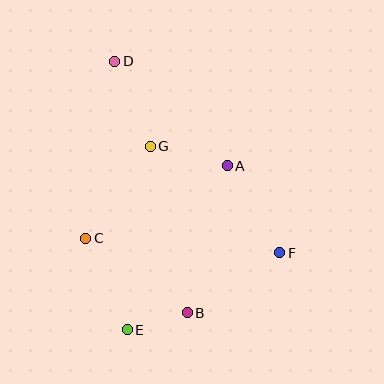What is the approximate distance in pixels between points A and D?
The distance between A and D is approximately 154 pixels.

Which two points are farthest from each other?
Points D and E are farthest from each other.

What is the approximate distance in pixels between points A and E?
The distance between A and E is approximately 192 pixels.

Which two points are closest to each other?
Points B and E are closest to each other.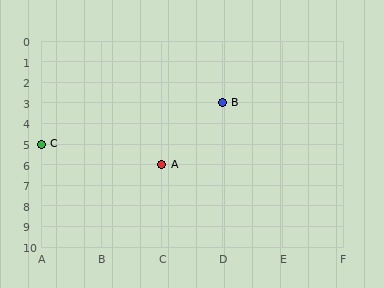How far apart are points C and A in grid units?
Points C and A are 2 columns and 1 row apart (about 2.2 grid units diagonally).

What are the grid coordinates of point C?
Point C is at grid coordinates (A, 5).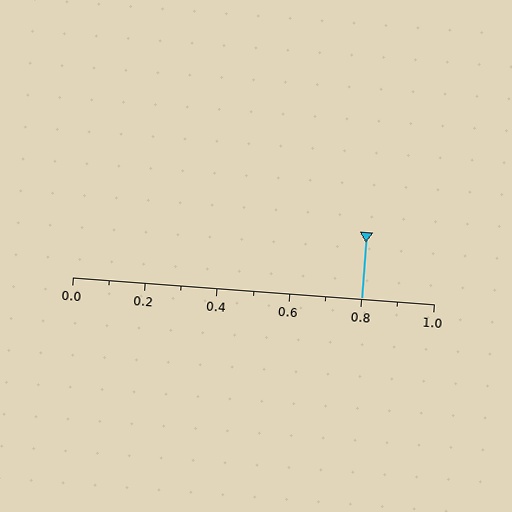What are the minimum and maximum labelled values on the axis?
The axis runs from 0.0 to 1.0.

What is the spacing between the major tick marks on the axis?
The major ticks are spaced 0.2 apart.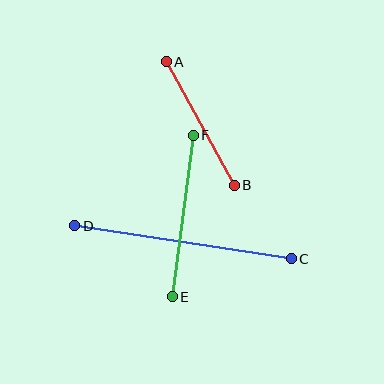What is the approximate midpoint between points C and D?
The midpoint is at approximately (183, 242) pixels.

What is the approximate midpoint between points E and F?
The midpoint is at approximately (183, 216) pixels.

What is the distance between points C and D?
The distance is approximately 219 pixels.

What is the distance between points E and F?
The distance is approximately 163 pixels.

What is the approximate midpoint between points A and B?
The midpoint is at approximately (200, 124) pixels.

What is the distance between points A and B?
The distance is approximately 141 pixels.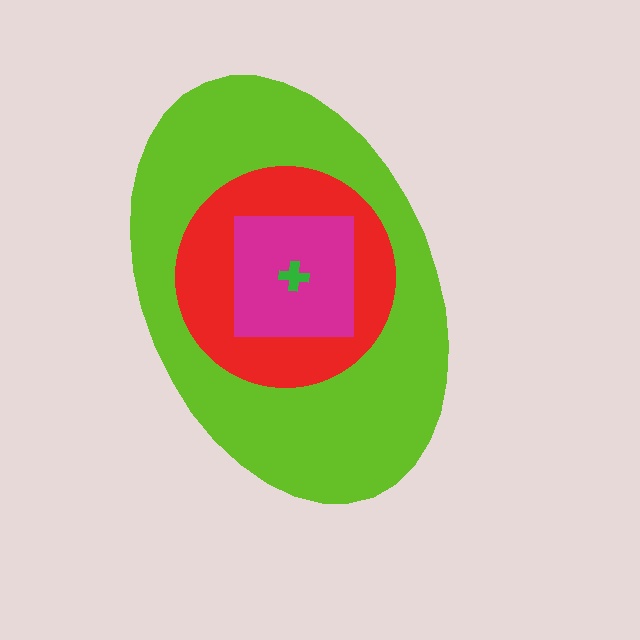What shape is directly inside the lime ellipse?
The red circle.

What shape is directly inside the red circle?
The magenta square.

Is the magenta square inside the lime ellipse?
Yes.